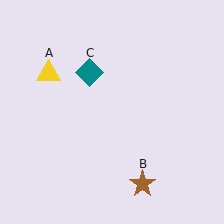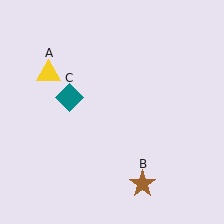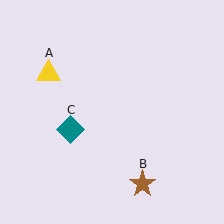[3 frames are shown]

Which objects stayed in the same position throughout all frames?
Yellow triangle (object A) and brown star (object B) remained stationary.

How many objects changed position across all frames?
1 object changed position: teal diamond (object C).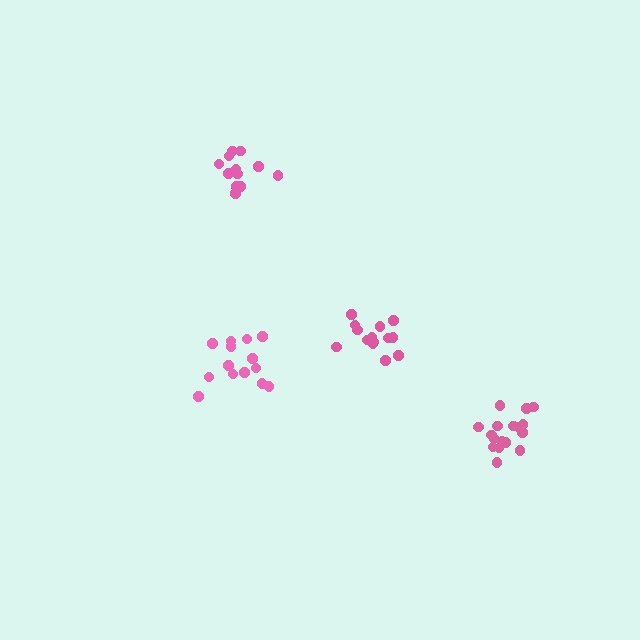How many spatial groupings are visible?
There are 4 spatial groupings.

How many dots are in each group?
Group 1: 14 dots, Group 2: 17 dots, Group 3: 12 dots, Group 4: 15 dots (58 total).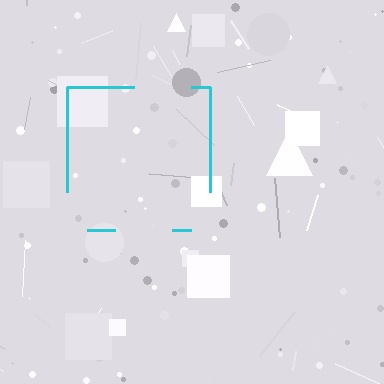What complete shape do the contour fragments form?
The contour fragments form a square.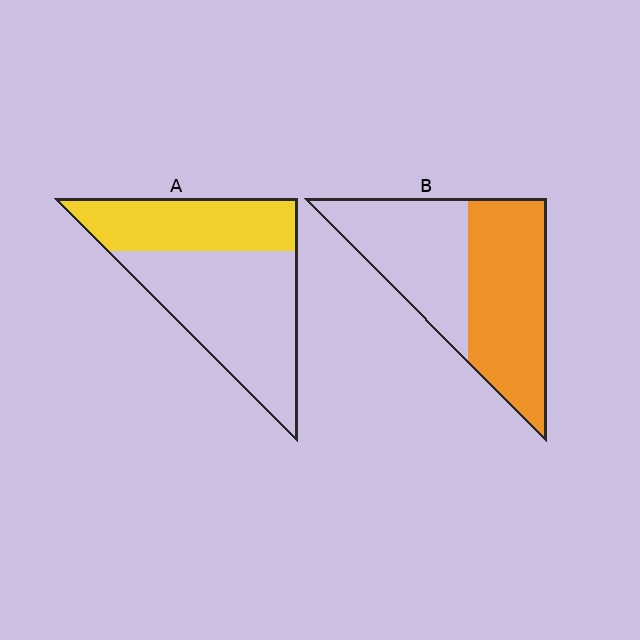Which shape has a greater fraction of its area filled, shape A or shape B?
Shape B.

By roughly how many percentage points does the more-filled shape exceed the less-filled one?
By roughly 15 percentage points (B over A).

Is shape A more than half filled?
No.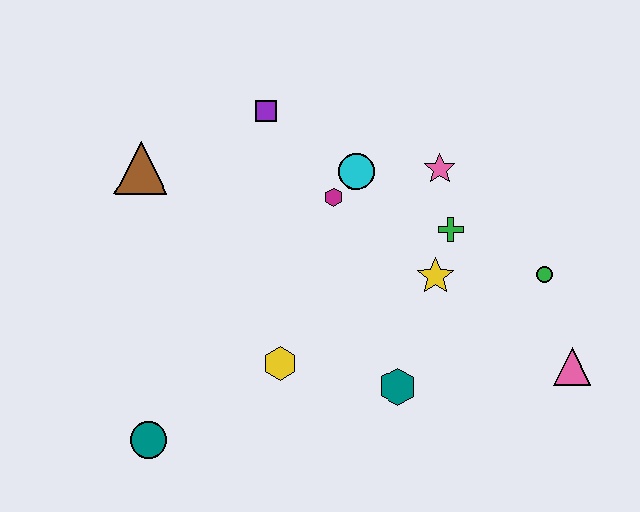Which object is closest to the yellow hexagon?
The teal hexagon is closest to the yellow hexagon.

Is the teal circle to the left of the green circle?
Yes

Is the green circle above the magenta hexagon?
No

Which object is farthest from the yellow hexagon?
The pink triangle is farthest from the yellow hexagon.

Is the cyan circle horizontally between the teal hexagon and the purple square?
Yes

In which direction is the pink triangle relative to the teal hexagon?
The pink triangle is to the right of the teal hexagon.